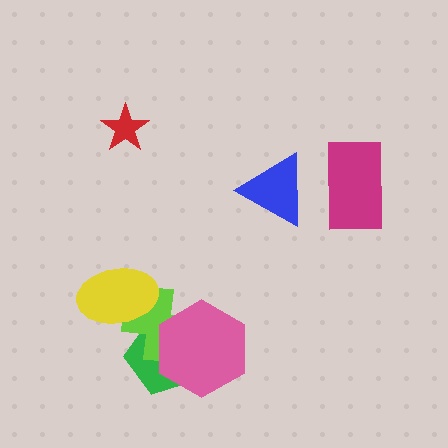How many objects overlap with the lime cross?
3 objects overlap with the lime cross.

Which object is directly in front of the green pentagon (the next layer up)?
The lime cross is directly in front of the green pentagon.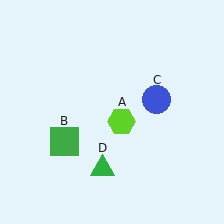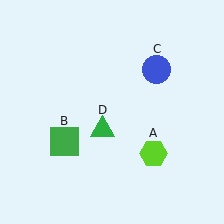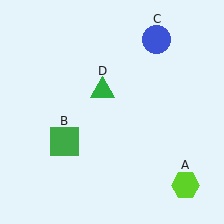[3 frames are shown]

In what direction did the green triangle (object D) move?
The green triangle (object D) moved up.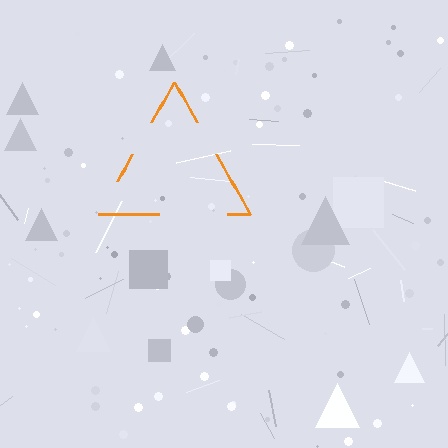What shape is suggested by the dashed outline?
The dashed outline suggests a triangle.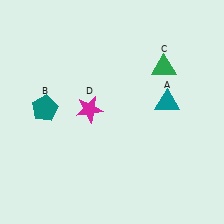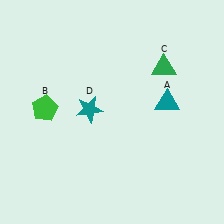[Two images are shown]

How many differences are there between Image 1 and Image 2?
There are 2 differences between the two images.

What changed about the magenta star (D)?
In Image 1, D is magenta. In Image 2, it changed to teal.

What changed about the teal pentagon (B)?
In Image 1, B is teal. In Image 2, it changed to green.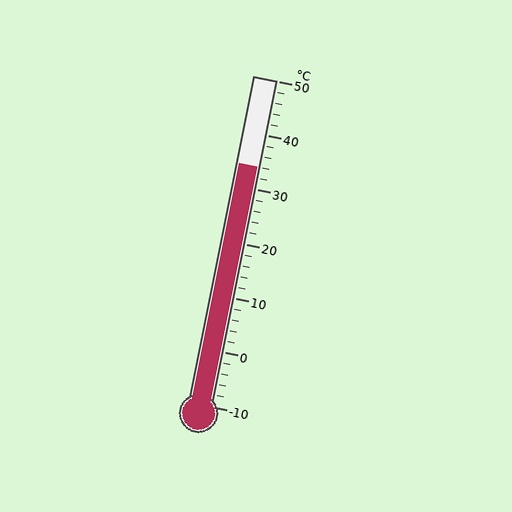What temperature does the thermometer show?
The thermometer shows approximately 34°C.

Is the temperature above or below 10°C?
The temperature is above 10°C.